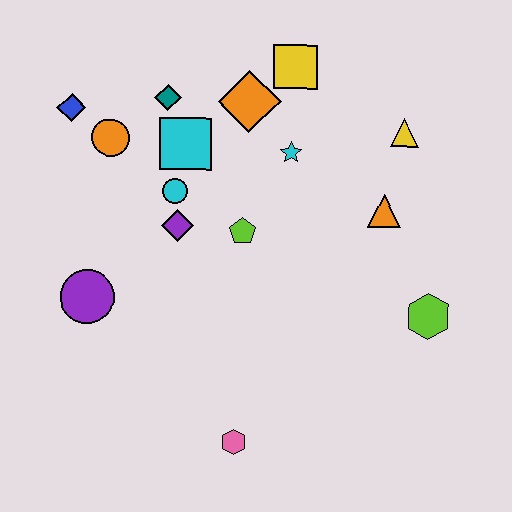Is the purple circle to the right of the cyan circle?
No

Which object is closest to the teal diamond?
The cyan square is closest to the teal diamond.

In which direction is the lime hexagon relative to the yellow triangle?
The lime hexagon is below the yellow triangle.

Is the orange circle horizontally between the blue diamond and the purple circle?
No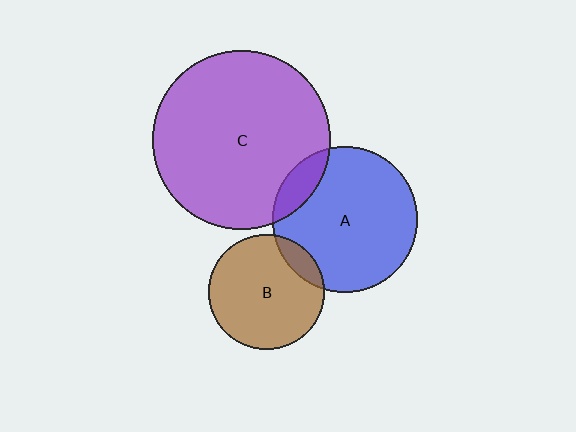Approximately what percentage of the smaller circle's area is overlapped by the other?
Approximately 10%.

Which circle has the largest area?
Circle C (purple).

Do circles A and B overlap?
Yes.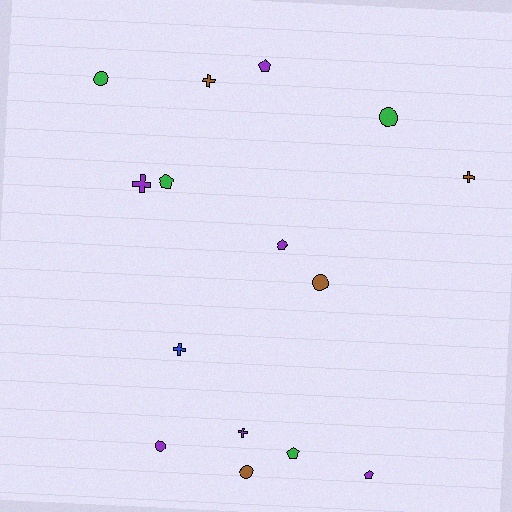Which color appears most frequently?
Purple, with 6 objects.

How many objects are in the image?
There are 15 objects.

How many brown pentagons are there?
There are no brown pentagons.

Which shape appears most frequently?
Pentagon, with 5 objects.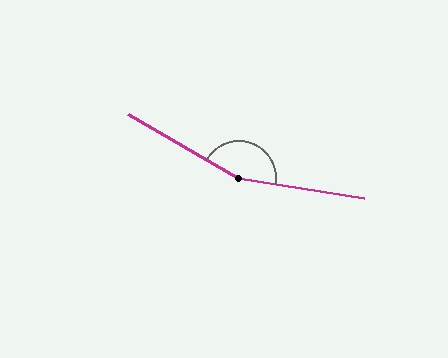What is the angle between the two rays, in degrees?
Approximately 159 degrees.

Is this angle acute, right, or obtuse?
It is obtuse.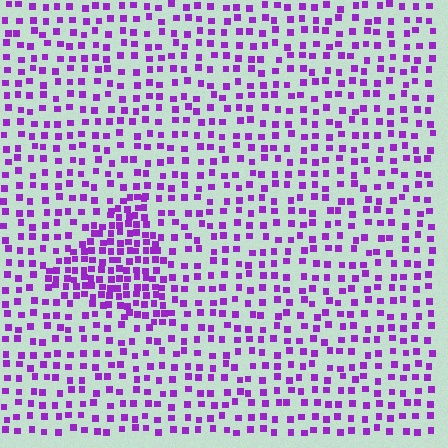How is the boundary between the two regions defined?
The boundary is defined by a change in element density (approximately 2.1x ratio). All elements are the same color, size, and shape.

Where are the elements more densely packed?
The elements are more densely packed inside the triangle boundary.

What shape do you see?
I see a triangle.